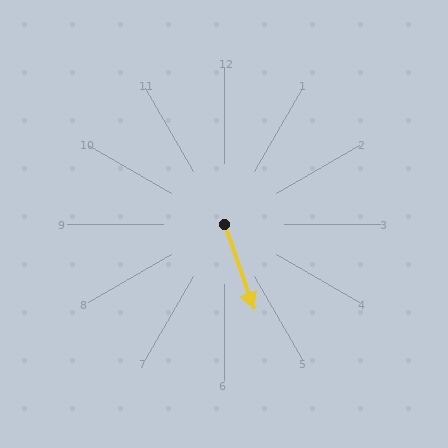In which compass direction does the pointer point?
South.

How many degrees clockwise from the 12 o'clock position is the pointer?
Approximately 161 degrees.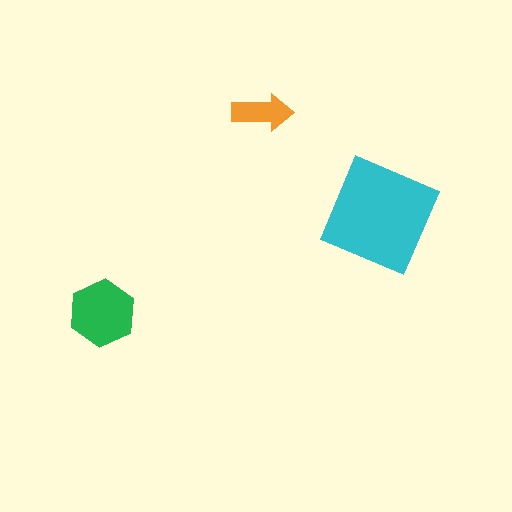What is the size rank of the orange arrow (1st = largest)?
3rd.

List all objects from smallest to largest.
The orange arrow, the green hexagon, the cyan diamond.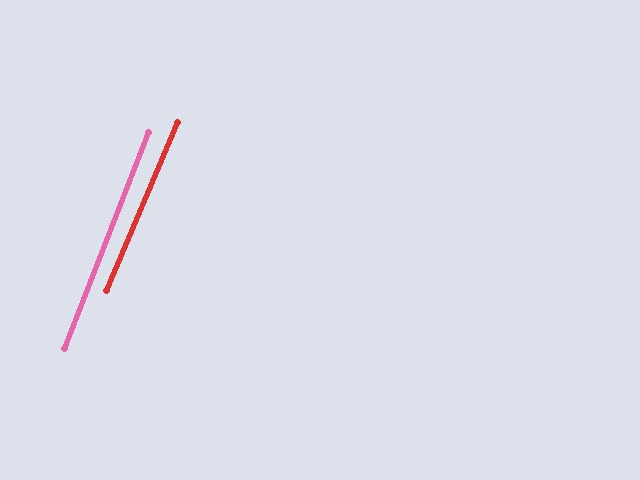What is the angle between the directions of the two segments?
Approximately 2 degrees.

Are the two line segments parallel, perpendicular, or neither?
Parallel — their directions differ by only 1.6°.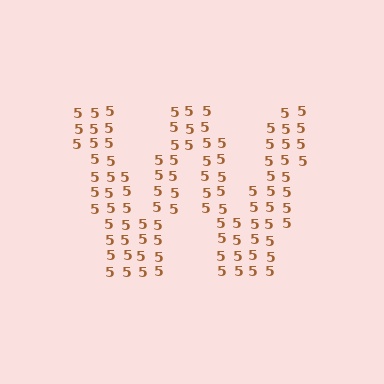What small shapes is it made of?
It is made of small digit 5's.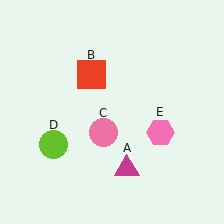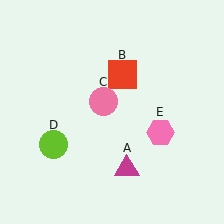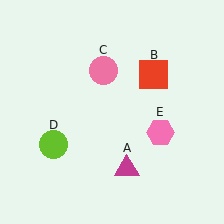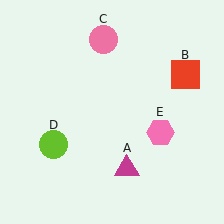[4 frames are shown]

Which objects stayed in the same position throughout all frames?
Magenta triangle (object A) and lime circle (object D) and pink hexagon (object E) remained stationary.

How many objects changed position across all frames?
2 objects changed position: red square (object B), pink circle (object C).